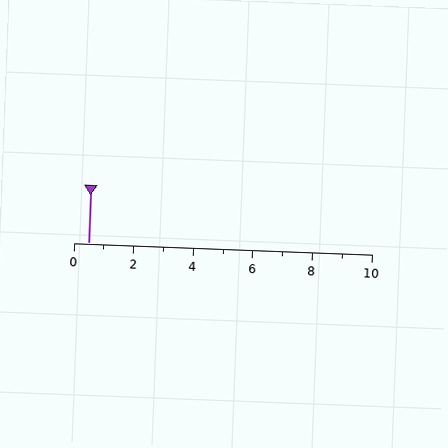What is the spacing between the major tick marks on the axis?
The major ticks are spaced 2 apart.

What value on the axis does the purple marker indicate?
The marker indicates approximately 0.5.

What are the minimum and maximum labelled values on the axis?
The axis runs from 0 to 10.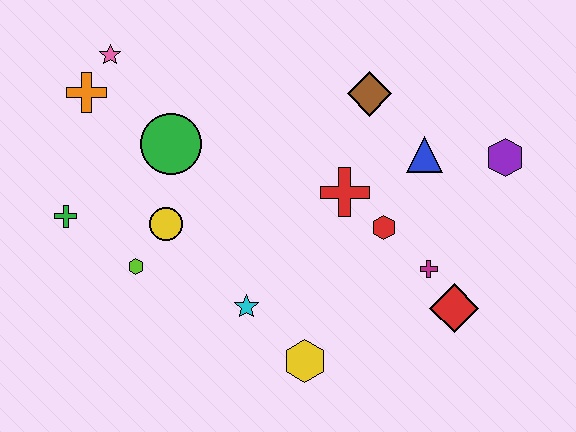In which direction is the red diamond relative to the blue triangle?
The red diamond is below the blue triangle.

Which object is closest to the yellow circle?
The lime hexagon is closest to the yellow circle.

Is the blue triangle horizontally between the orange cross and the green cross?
No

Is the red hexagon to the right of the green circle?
Yes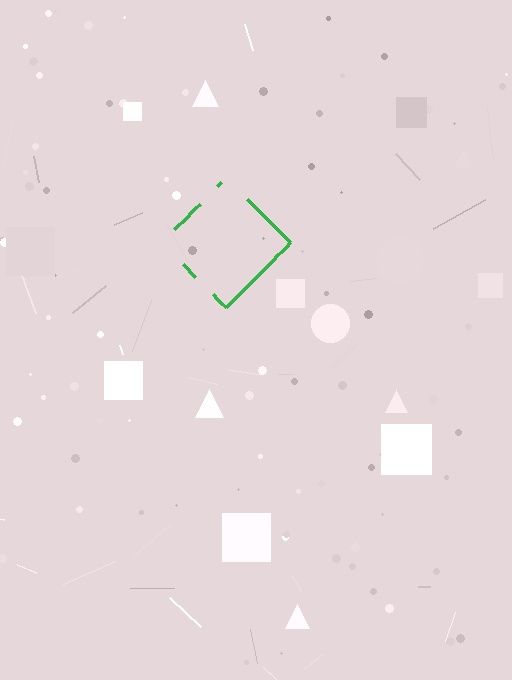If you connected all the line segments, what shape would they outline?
They would outline a diamond.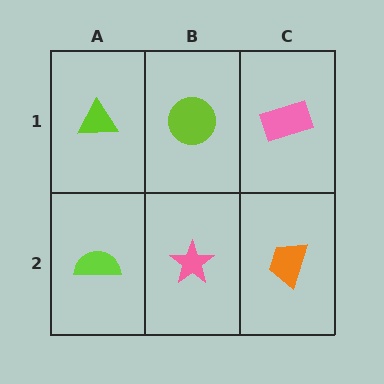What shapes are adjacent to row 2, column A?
A lime triangle (row 1, column A), a pink star (row 2, column B).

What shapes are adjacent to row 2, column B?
A lime circle (row 1, column B), a lime semicircle (row 2, column A), an orange trapezoid (row 2, column C).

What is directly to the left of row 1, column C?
A lime circle.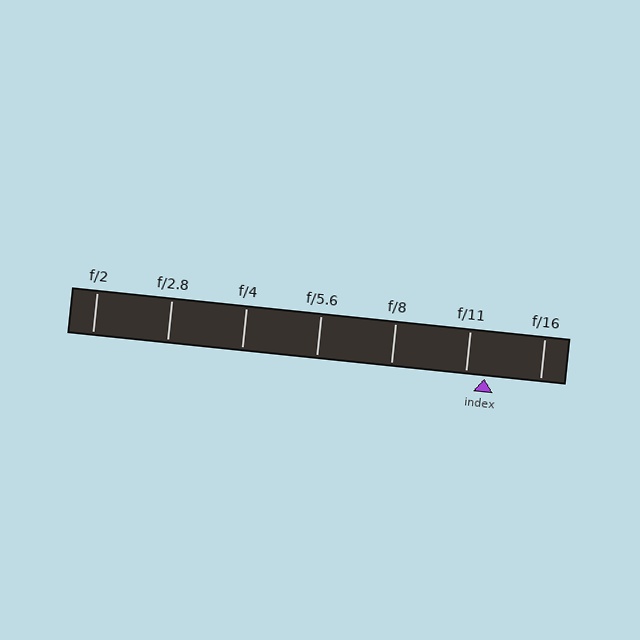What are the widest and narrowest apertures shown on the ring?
The widest aperture shown is f/2 and the narrowest is f/16.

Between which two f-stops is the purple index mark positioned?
The index mark is between f/11 and f/16.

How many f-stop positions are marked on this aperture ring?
There are 7 f-stop positions marked.